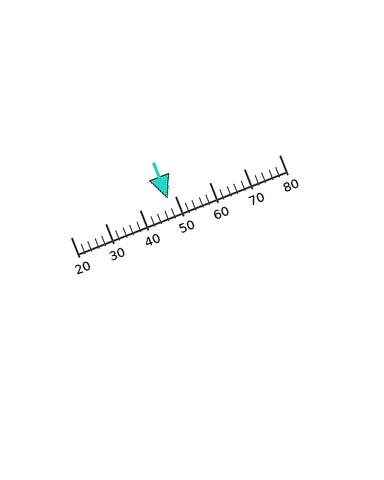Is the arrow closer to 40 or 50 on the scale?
The arrow is closer to 50.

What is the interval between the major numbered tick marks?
The major tick marks are spaced 10 units apart.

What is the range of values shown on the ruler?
The ruler shows values from 20 to 80.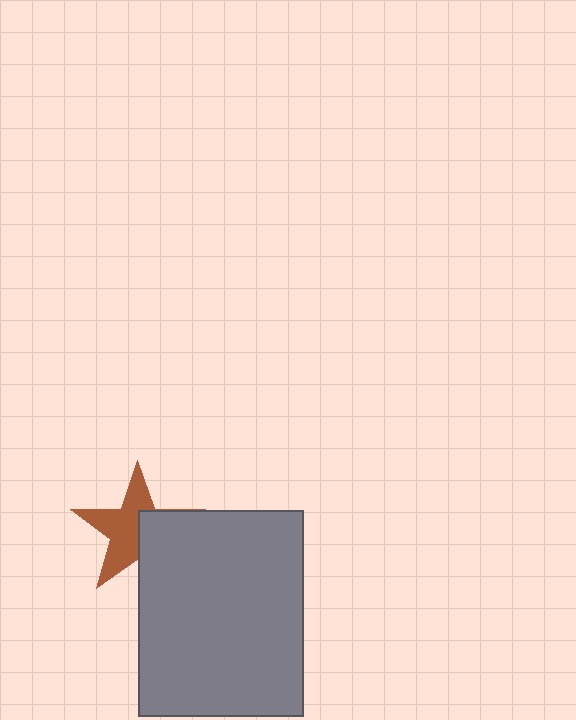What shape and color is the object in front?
The object in front is a gray rectangle.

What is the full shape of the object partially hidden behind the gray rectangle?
The partially hidden object is a brown star.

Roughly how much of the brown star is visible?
About half of it is visible (roughly 57%).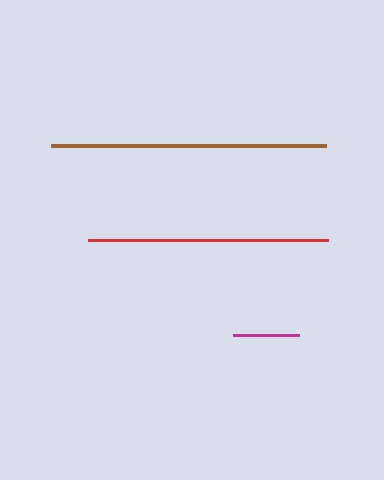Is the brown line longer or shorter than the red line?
The brown line is longer than the red line.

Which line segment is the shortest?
The magenta line is the shortest at approximately 65 pixels.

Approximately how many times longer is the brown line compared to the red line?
The brown line is approximately 1.1 times the length of the red line.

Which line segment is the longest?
The brown line is the longest at approximately 275 pixels.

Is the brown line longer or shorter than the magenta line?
The brown line is longer than the magenta line.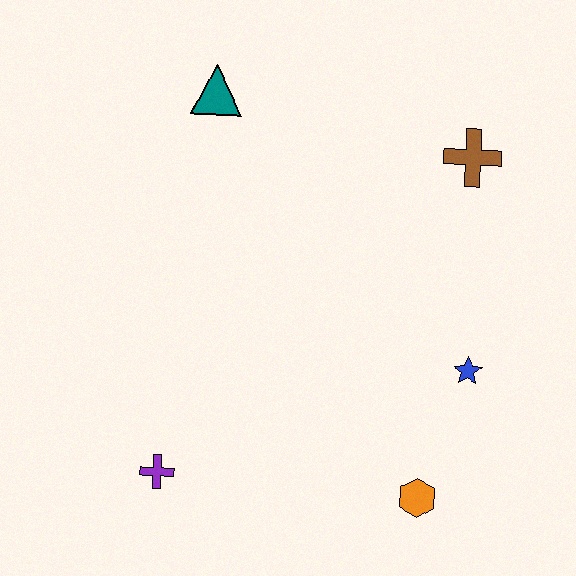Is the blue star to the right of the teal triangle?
Yes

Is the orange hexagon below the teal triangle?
Yes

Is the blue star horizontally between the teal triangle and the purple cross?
No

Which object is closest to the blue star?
The orange hexagon is closest to the blue star.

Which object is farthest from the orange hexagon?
The teal triangle is farthest from the orange hexagon.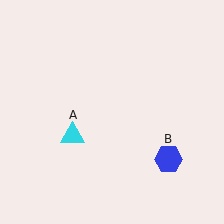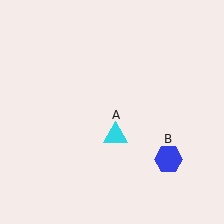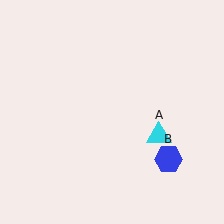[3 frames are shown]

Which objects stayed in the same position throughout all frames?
Blue hexagon (object B) remained stationary.